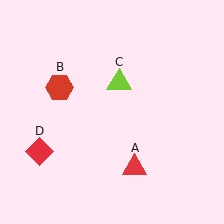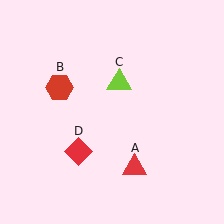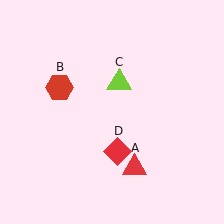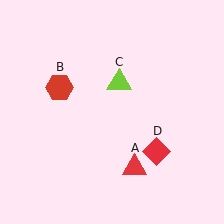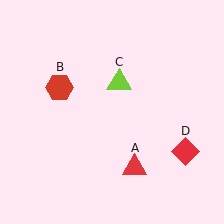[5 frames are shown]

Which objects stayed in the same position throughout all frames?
Red triangle (object A) and red hexagon (object B) and lime triangle (object C) remained stationary.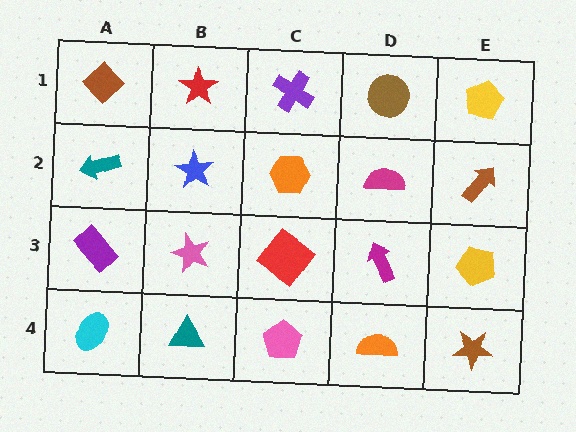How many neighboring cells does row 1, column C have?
3.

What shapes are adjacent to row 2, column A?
A brown diamond (row 1, column A), a purple rectangle (row 3, column A), a blue star (row 2, column B).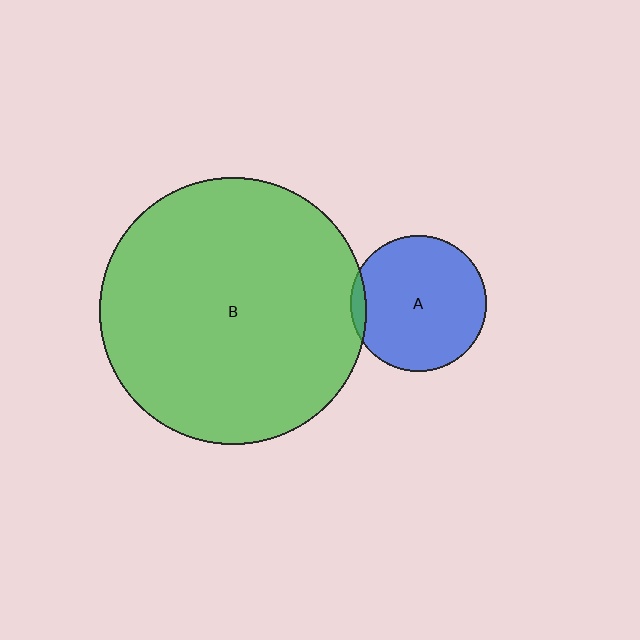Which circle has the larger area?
Circle B (green).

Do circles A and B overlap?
Yes.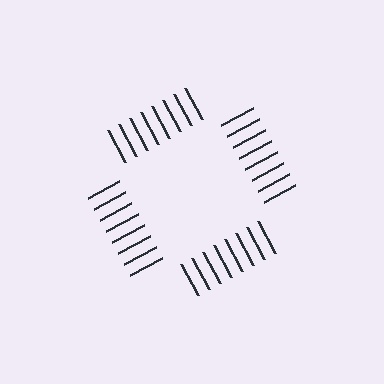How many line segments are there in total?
32 — 8 along each of the 4 edges.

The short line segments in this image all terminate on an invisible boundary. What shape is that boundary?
An illusory square — the line segments terminate on its edges but no continuous stroke is drawn.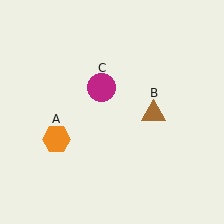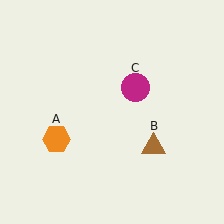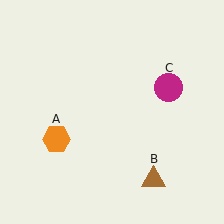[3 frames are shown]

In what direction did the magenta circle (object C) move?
The magenta circle (object C) moved right.